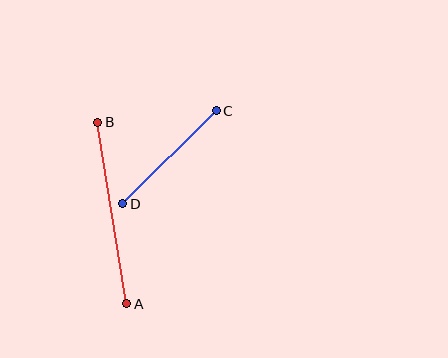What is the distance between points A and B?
The distance is approximately 183 pixels.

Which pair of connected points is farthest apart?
Points A and B are farthest apart.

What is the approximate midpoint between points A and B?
The midpoint is at approximately (112, 213) pixels.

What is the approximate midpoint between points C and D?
The midpoint is at approximately (169, 157) pixels.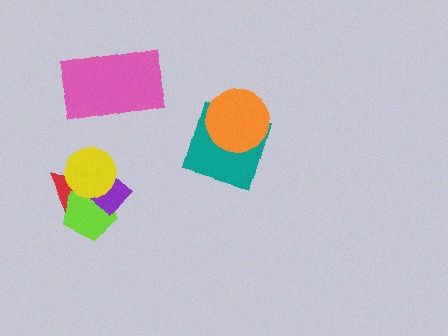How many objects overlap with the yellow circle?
3 objects overlap with the yellow circle.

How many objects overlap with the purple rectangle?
3 objects overlap with the purple rectangle.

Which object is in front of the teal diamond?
The orange circle is in front of the teal diamond.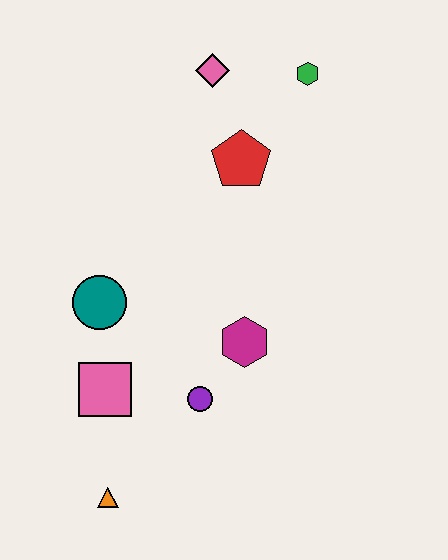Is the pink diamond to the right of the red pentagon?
No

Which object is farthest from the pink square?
The green hexagon is farthest from the pink square.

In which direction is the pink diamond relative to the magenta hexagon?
The pink diamond is above the magenta hexagon.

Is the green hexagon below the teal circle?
No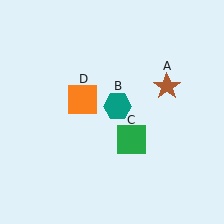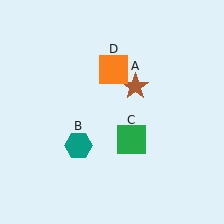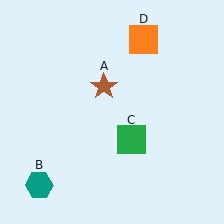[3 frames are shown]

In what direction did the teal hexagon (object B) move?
The teal hexagon (object B) moved down and to the left.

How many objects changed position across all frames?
3 objects changed position: brown star (object A), teal hexagon (object B), orange square (object D).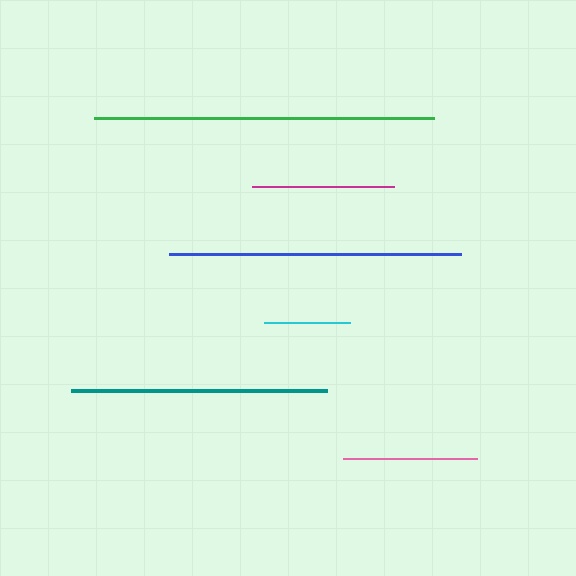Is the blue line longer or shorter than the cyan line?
The blue line is longer than the cyan line.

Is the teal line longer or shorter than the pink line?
The teal line is longer than the pink line.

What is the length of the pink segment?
The pink segment is approximately 134 pixels long.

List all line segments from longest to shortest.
From longest to shortest: green, blue, teal, magenta, pink, cyan.